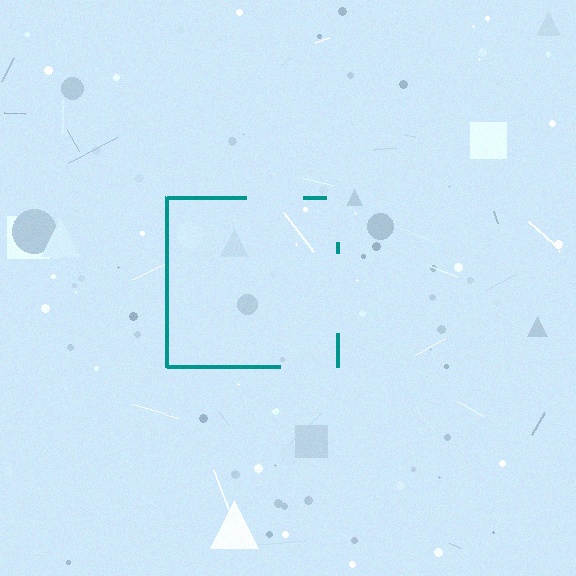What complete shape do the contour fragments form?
The contour fragments form a square.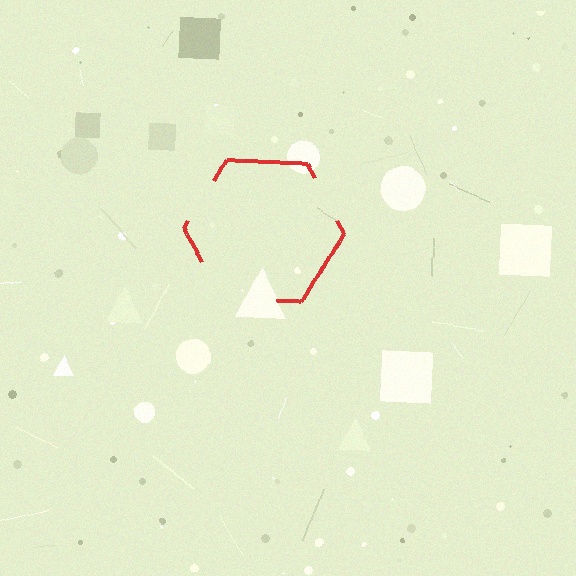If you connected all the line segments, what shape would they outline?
They would outline a hexagon.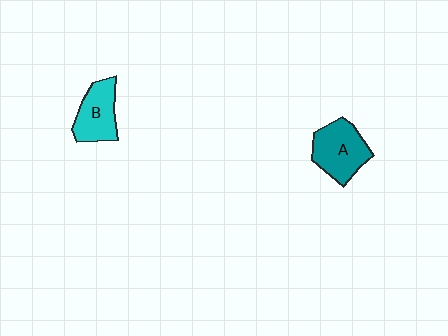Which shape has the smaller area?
Shape B (cyan).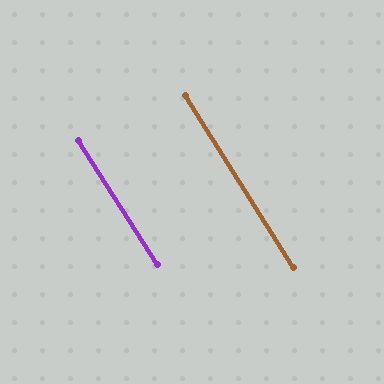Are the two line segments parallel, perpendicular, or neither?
Parallel — their directions differ by only 0.2°.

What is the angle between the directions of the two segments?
Approximately 0 degrees.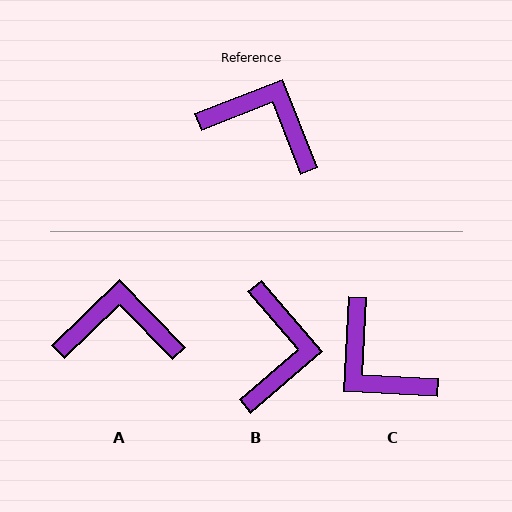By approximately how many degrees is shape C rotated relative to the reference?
Approximately 156 degrees counter-clockwise.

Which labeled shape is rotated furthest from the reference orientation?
C, about 156 degrees away.